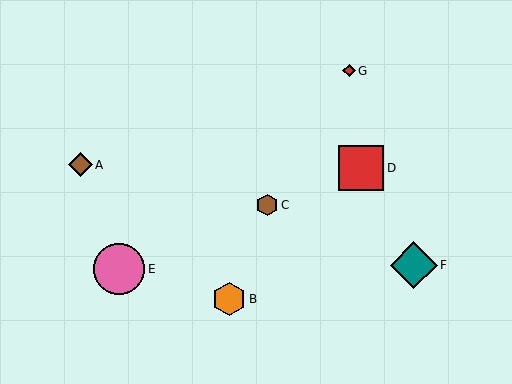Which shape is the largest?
The pink circle (labeled E) is the largest.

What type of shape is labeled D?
Shape D is a red square.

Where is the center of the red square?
The center of the red square is at (361, 168).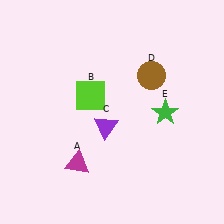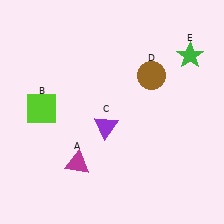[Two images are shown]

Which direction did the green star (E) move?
The green star (E) moved up.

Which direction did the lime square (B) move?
The lime square (B) moved left.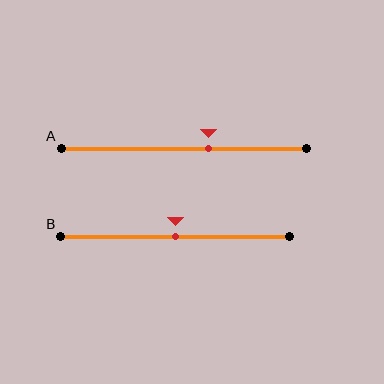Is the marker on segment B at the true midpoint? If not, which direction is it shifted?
Yes, the marker on segment B is at the true midpoint.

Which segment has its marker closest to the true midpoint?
Segment B has its marker closest to the true midpoint.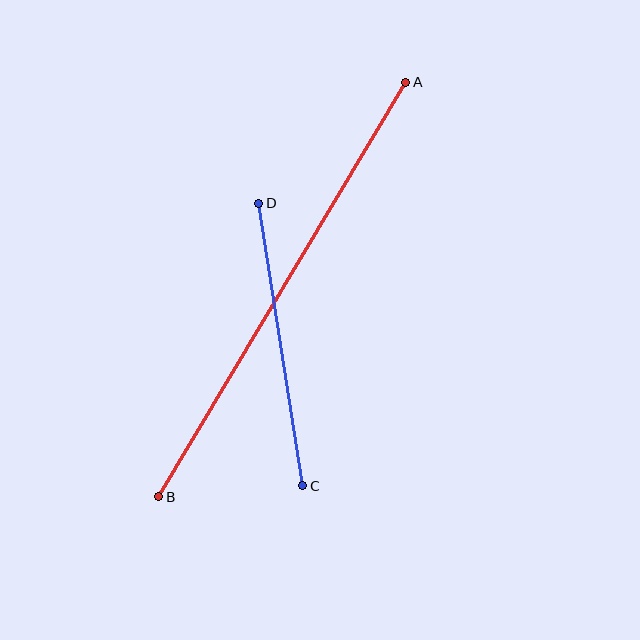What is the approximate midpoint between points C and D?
The midpoint is at approximately (281, 345) pixels.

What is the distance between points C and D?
The distance is approximately 286 pixels.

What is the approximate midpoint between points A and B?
The midpoint is at approximately (282, 290) pixels.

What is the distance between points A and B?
The distance is approximately 482 pixels.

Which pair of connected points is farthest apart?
Points A and B are farthest apart.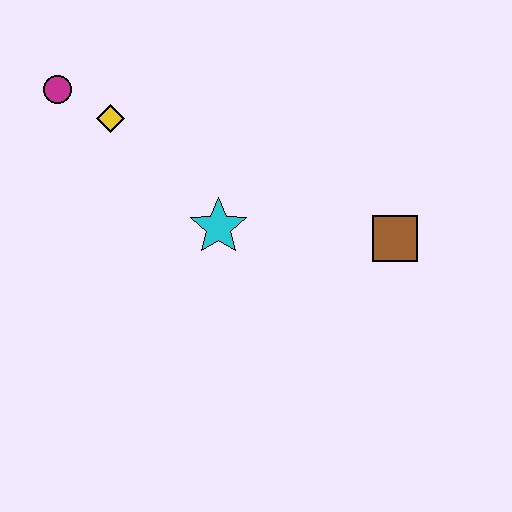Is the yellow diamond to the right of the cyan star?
No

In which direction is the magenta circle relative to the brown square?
The magenta circle is to the left of the brown square.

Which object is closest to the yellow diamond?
The magenta circle is closest to the yellow diamond.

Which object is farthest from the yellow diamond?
The brown square is farthest from the yellow diamond.